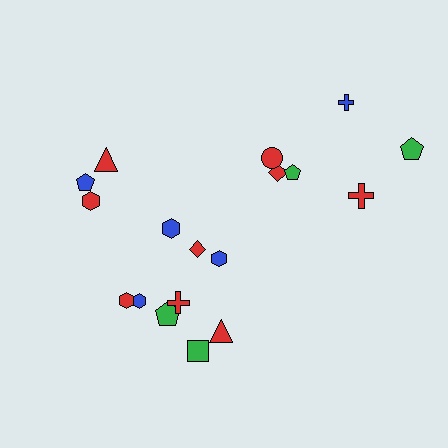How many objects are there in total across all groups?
There are 18 objects.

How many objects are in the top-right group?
There are 6 objects.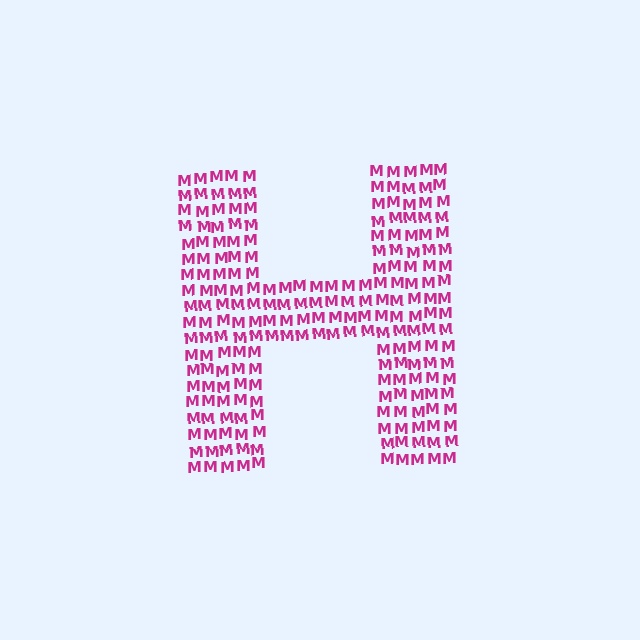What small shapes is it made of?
It is made of small letter M's.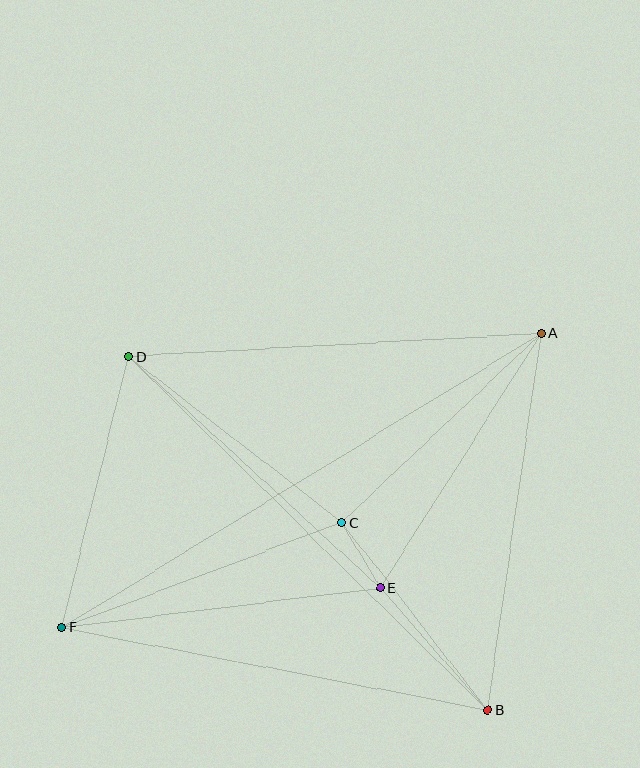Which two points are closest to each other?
Points C and E are closest to each other.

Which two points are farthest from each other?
Points A and F are farthest from each other.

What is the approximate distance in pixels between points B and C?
The distance between B and C is approximately 238 pixels.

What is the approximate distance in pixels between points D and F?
The distance between D and F is approximately 279 pixels.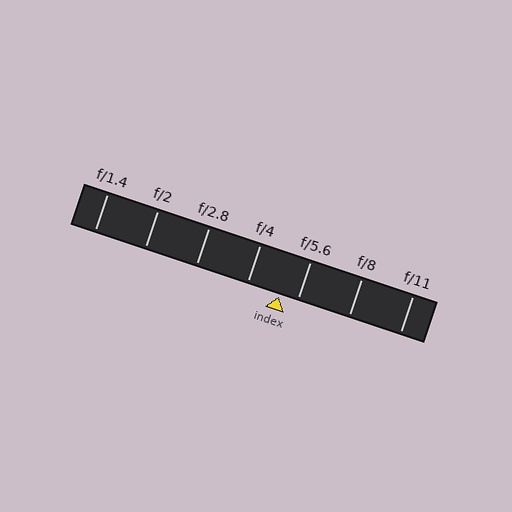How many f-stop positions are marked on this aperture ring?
There are 7 f-stop positions marked.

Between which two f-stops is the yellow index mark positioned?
The index mark is between f/4 and f/5.6.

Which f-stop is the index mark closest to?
The index mark is closest to f/5.6.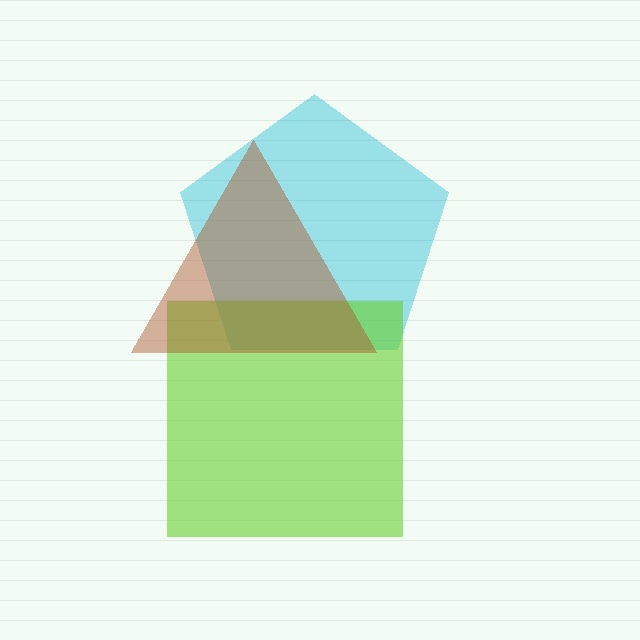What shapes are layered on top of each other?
The layered shapes are: a cyan pentagon, a lime square, a brown triangle.